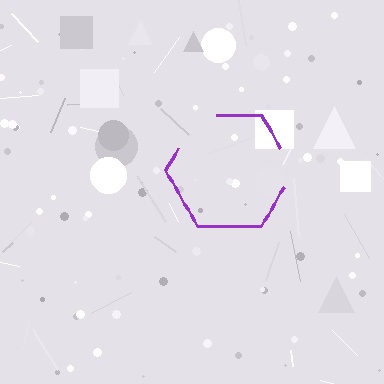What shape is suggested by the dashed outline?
The dashed outline suggests a hexagon.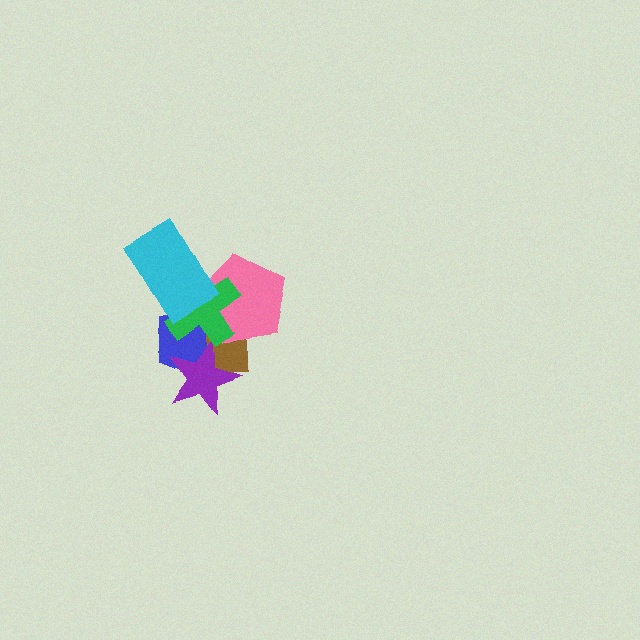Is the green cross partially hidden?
Yes, it is partially covered by another shape.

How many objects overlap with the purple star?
3 objects overlap with the purple star.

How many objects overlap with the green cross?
5 objects overlap with the green cross.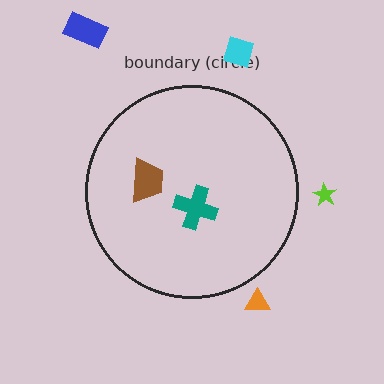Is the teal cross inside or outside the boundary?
Inside.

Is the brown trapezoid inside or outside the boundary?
Inside.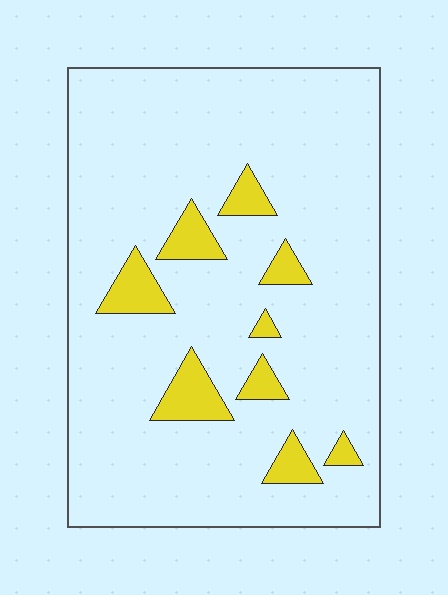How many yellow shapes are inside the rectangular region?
9.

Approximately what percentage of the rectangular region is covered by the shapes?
Approximately 10%.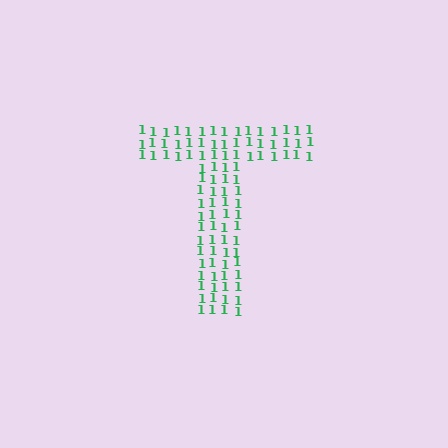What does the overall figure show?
The overall figure shows the letter T.